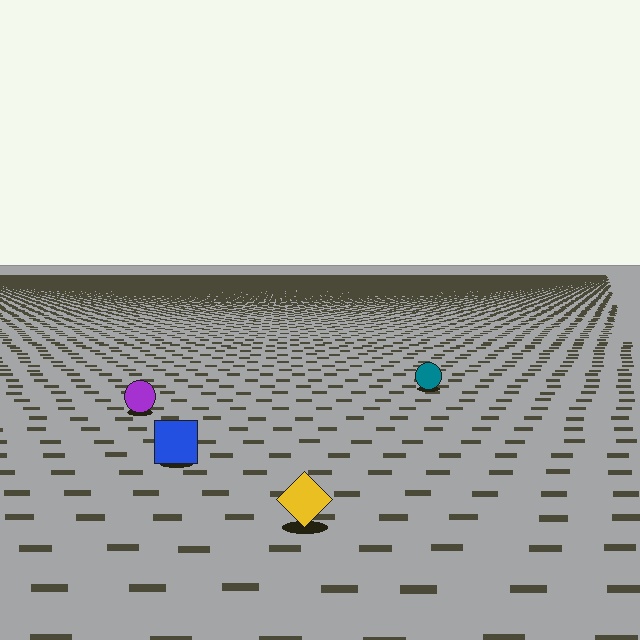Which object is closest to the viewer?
The yellow diamond is closest. The texture marks near it are larger and more spread out.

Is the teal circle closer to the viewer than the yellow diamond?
No. The yellow diamond is closer — you can tell from the texture gradient: the ground texture is coarser near it.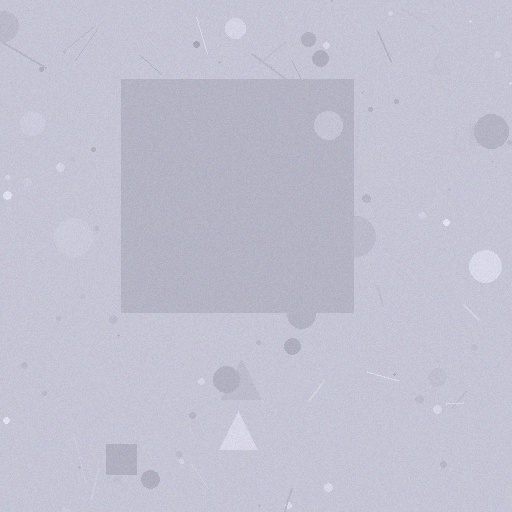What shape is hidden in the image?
A square is hidden in the image.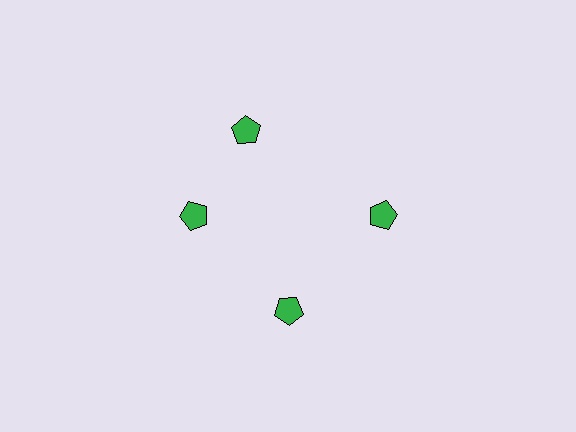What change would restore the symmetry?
The symmetry would be restored by rotating it back into even spacing with its neighbors so that all 4 pentagons sit at equal angles and equal distance from the center.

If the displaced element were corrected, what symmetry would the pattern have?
It would have 4-fold rotational symmetry — the pattern would map onto itself every 90 degrees.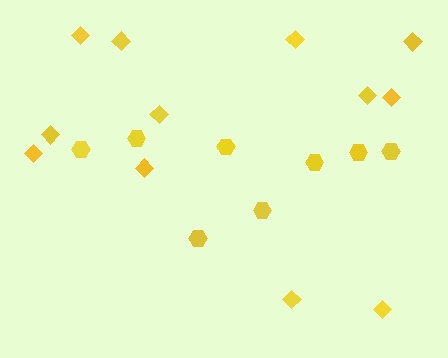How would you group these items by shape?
There are 2 groups: one group of hexagons (8) and one group of diamonds (12).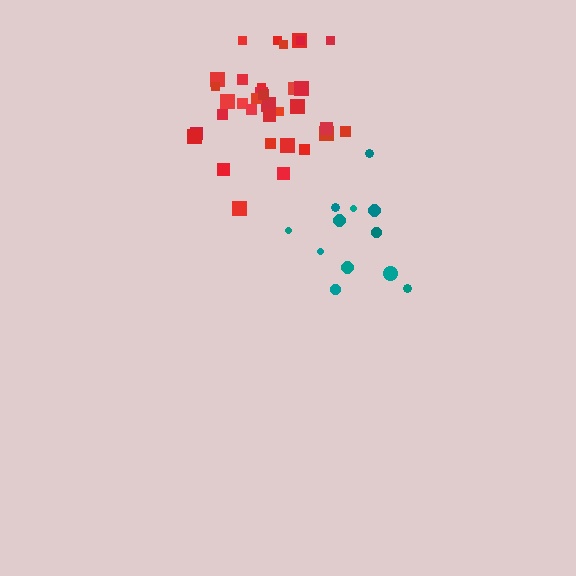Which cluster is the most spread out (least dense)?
Teal.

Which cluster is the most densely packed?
Red.